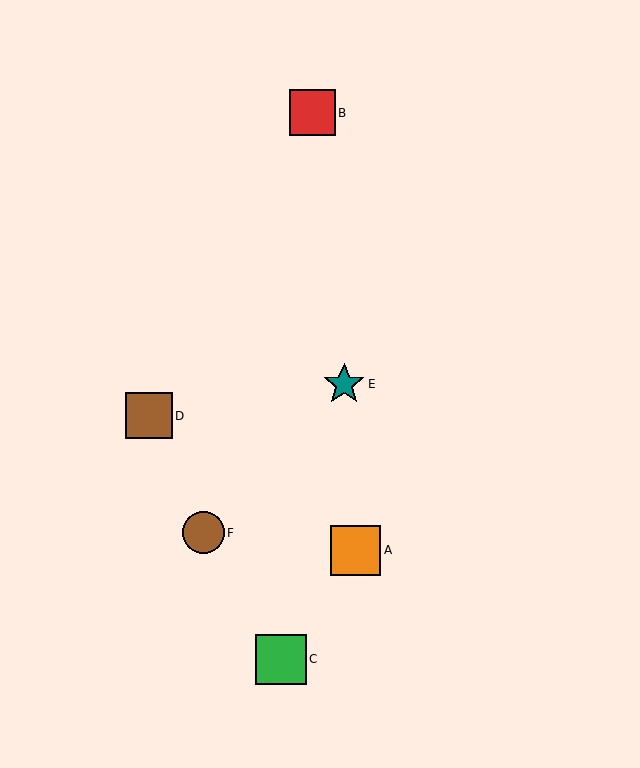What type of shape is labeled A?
Shape A is an orange square.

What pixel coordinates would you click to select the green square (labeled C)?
Click at (281, 659) to select the green square C.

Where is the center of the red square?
The center of the red square is at (313, 113).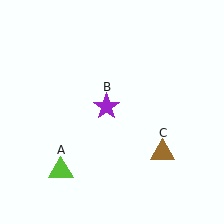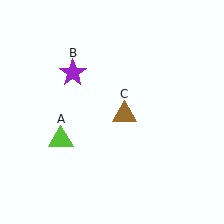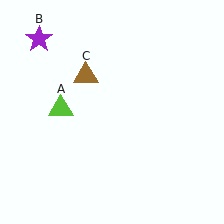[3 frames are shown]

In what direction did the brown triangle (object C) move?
The brown triangle (object C) moved up and to the left.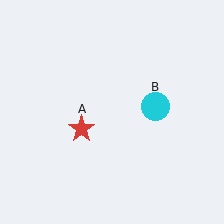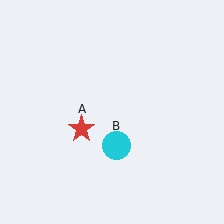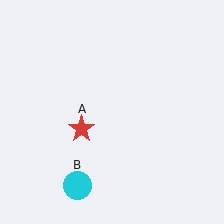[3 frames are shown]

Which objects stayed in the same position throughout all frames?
Red star (object A) remained stationary.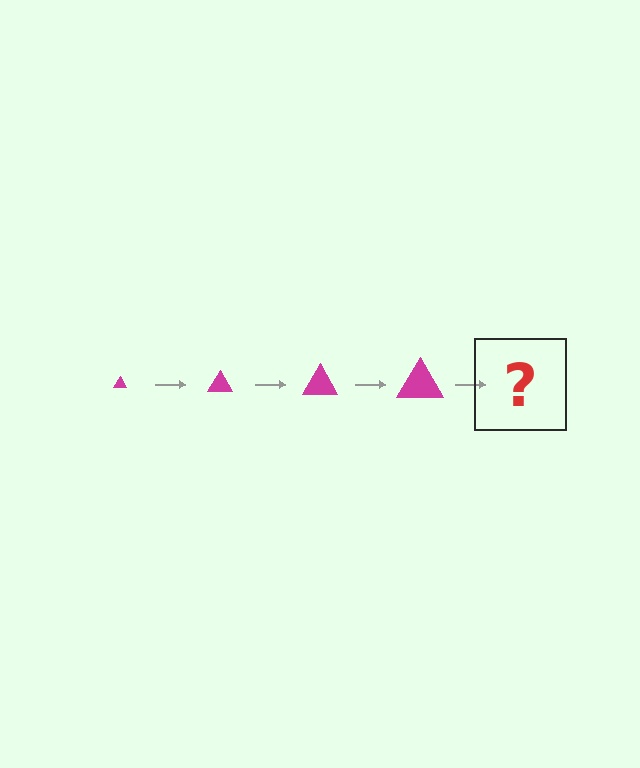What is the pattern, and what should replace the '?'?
The pattern is that the triangle gets progressively larger each step. The '?' should be a magenta triangle, larger than the previous one.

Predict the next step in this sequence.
The next step is a magenta triangle, larger than the previous one.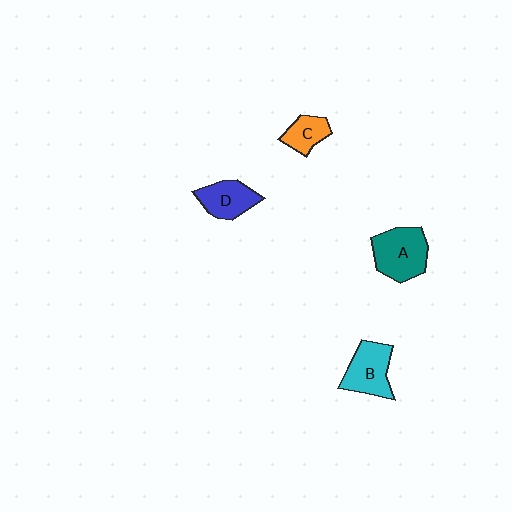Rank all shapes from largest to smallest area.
From largest to smallest: A (teal), B (cyan), D (blue), C (orange).